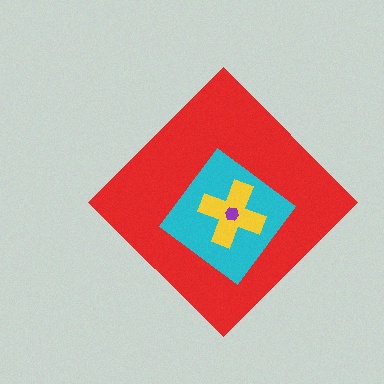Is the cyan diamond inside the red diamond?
Yes.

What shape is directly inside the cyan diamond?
The yellow cross.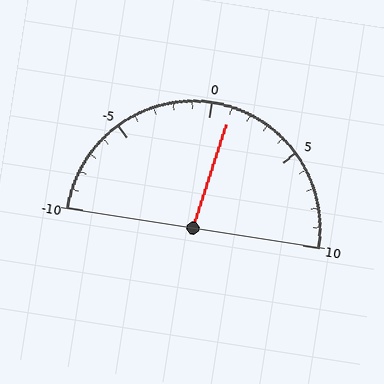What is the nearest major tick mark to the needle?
The nearest major tick mark is 0.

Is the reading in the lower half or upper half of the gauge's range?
The reading is in the upper half of the range (-10 to 10).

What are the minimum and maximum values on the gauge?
The gauge ranges from -10 to 10.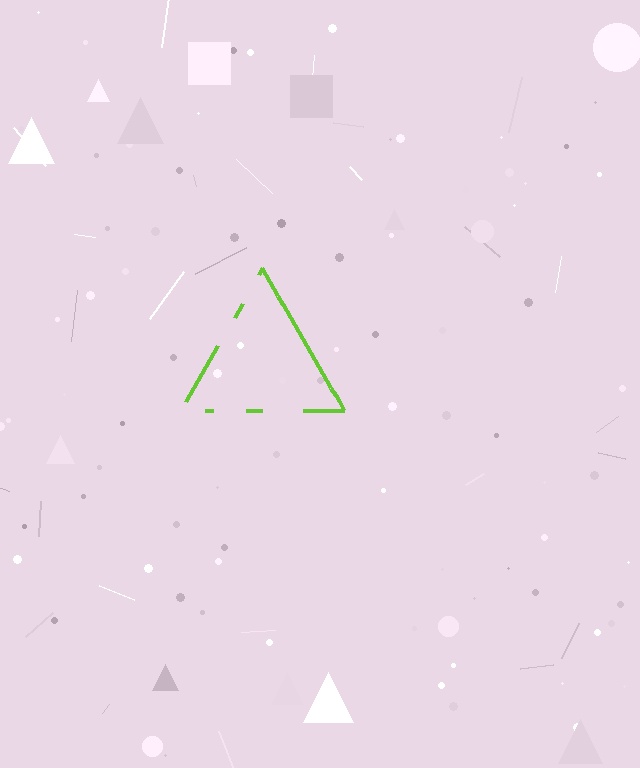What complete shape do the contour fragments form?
The contour fragments form a triangle.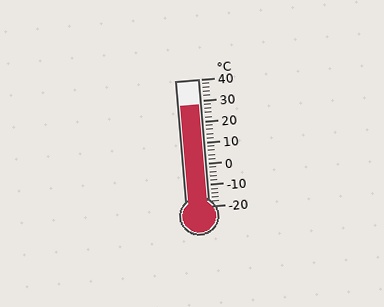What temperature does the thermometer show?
The thermometer shows approximately 28°C.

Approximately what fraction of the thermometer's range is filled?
The thermometer is filled to approximately 80% of its range.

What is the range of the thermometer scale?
The thermometer scale ranges from -20°C to 40°C.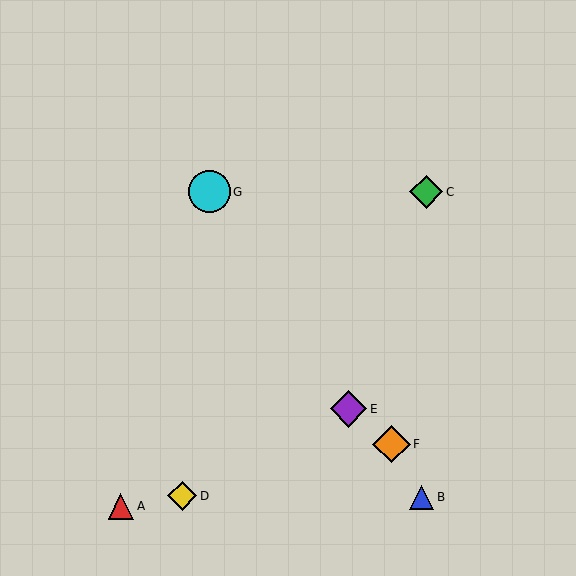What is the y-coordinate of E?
Object E is at y≈409.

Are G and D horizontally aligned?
No, G is at y≈192 and D is at y≈496.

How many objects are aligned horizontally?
2 objects (C, G) are aligned horizontally.